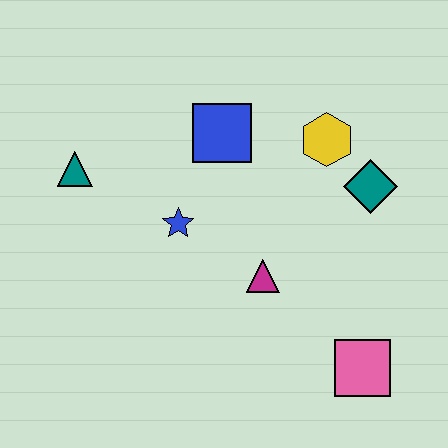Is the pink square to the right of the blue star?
Yes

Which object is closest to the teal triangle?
The blue star is closest to the teal triangle.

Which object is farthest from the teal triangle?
The pink square is farthest from the teal triangle.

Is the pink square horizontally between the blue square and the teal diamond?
Yes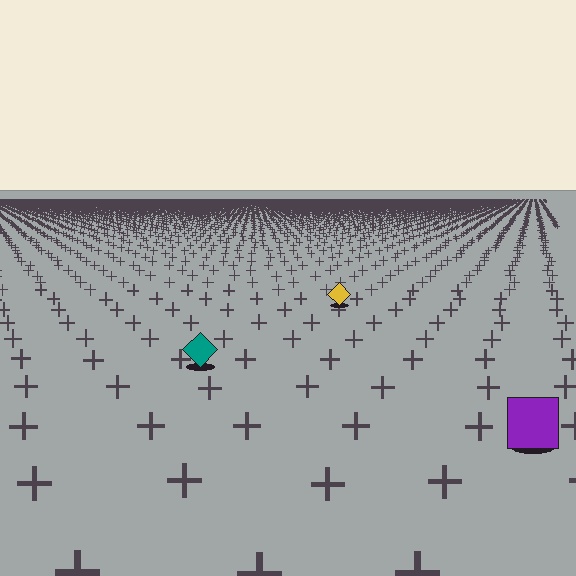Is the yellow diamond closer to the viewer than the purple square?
No. The purple square is closer — you can tell from the texture gradient: the ground texture is coarser near it.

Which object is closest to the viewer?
The purple square is closest. The texture marks near it are larger and more spread out.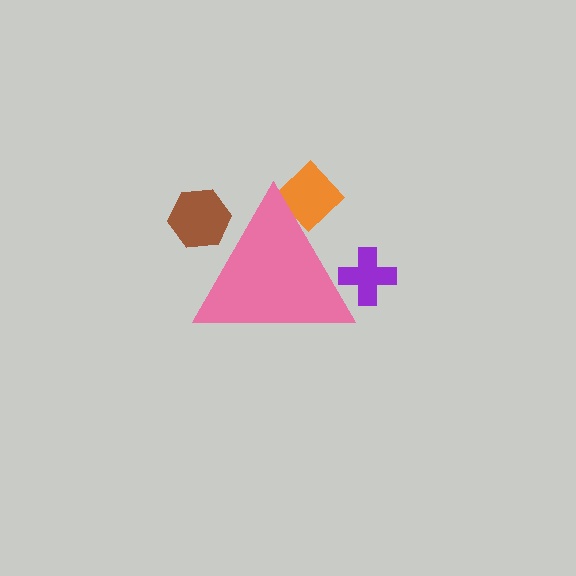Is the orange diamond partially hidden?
Yes, the orange diamond is partially hidden behind the pink triangle.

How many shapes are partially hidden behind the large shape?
3 shapes are partially hidden.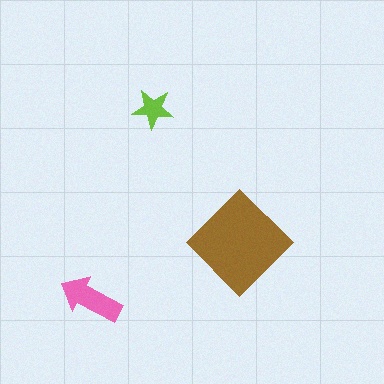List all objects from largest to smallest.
The brown diamond, the pink arrow, the lime star.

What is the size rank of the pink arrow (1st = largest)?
2nd.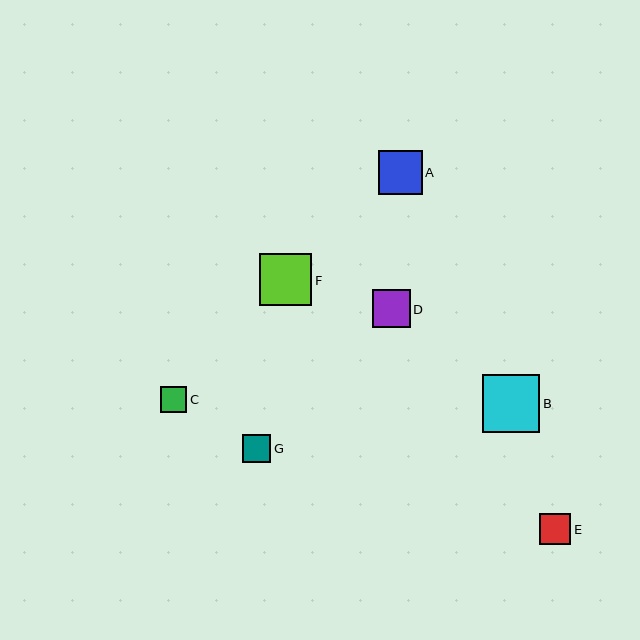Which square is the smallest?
Square C is the smallest with a size of approximately 26 pixels.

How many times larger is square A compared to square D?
Square A is approximately 1.2 times the size of square D.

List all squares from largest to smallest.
From largest to smallest: B, F, A, D, E, G, C.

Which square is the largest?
Square B is the largest with a size of approximately 57 pixels.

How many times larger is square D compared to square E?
Square D is approximately 1.2 times the size of square E.